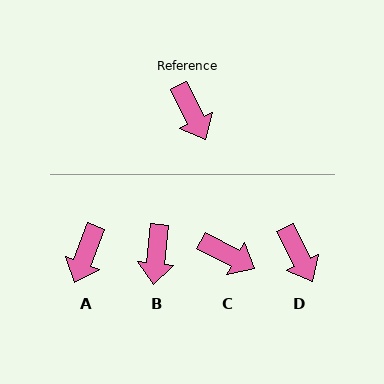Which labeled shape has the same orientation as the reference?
D.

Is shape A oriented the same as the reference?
No, it is off by about 48 degrees.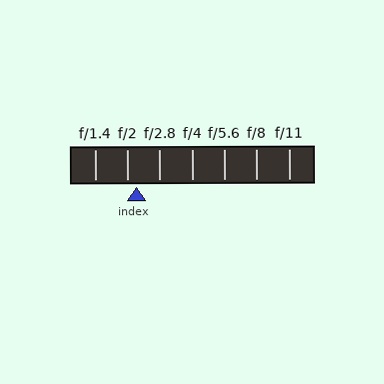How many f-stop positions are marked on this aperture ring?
There are 7 f-stop positions marked.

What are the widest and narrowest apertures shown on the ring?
The widest aperture shown is f/1.4 and the narrowest is f/11.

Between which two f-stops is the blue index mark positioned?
The index mark is between f/2 and f/2.8.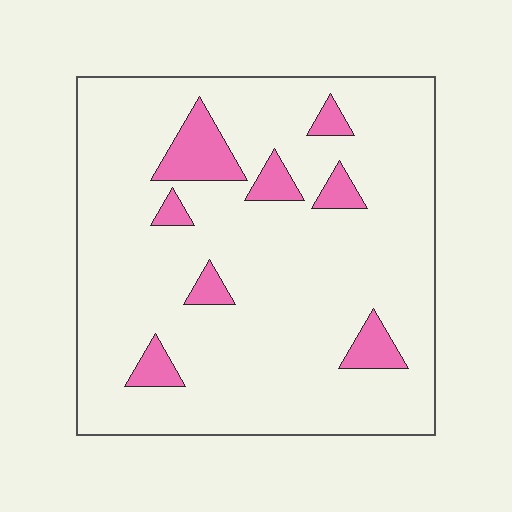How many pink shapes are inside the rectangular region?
8.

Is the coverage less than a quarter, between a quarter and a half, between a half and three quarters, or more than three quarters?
Less than a quarter.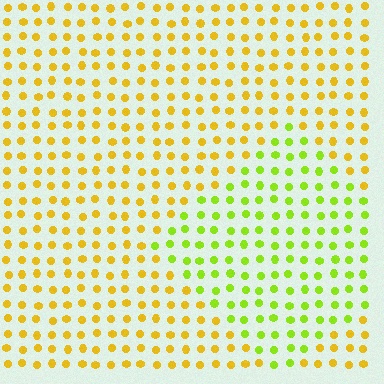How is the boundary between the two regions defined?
The boundary is defined purely by a slight shift in hue (about 40 degrees). Spacing, size, and orientation are identical on both sides.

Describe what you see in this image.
The image is filled with small yellow elements in a uniform arrangement. A diamond-shaped region is visible where the elements are tinted to a slightly different hue, forming a subtle color boundary.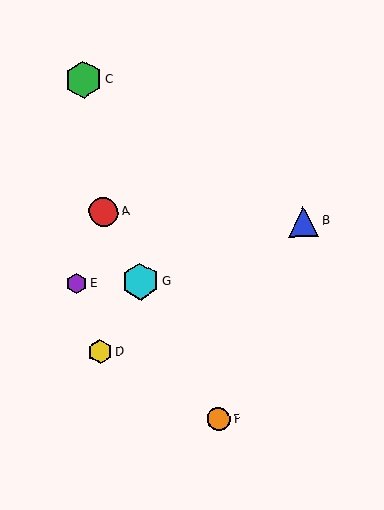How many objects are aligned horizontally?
2 objects (E, G) are aligned horizontally.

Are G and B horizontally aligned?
No, G is at y≈281 and B is at y≈222.